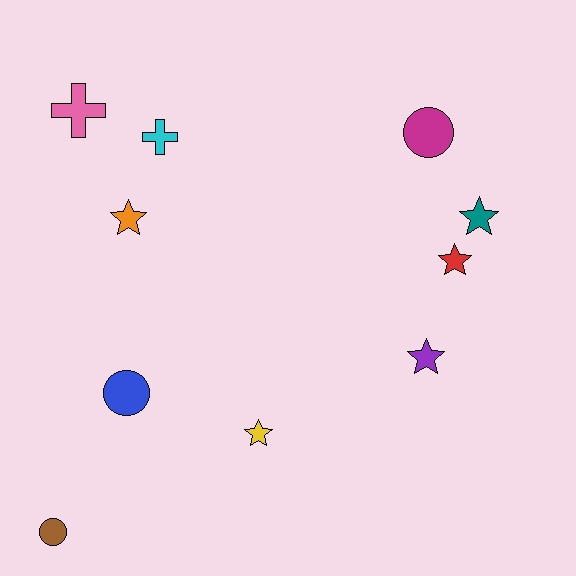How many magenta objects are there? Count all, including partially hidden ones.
There is 1 magenta object.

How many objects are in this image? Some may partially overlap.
There are 10 objects.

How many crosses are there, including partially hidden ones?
There are 2 crosses.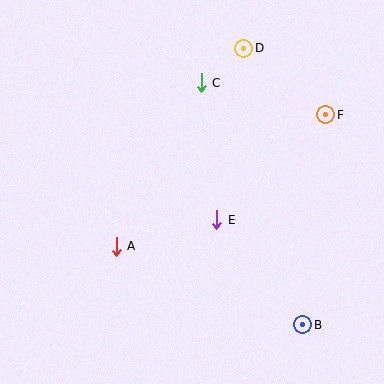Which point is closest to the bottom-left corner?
Point A is closest to the bottom-left corner.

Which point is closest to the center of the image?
Point E at (217, 220) is closest to the center.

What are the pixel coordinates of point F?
Point F is at (326, 115).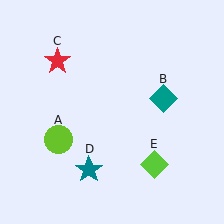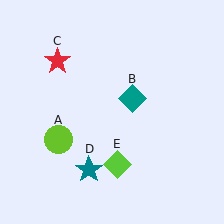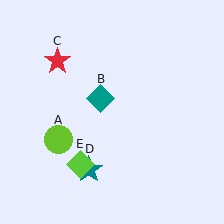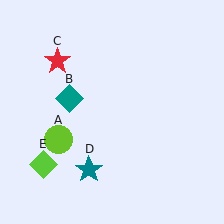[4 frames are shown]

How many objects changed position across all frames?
2 objects changed position: teal diamond (object B), lime diamond (object E).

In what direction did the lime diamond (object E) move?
The lime diamond (object E) moved left.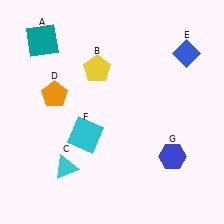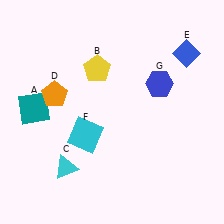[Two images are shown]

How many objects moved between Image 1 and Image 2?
2 objects moved between the two images.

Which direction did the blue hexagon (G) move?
The blue hexagon (G) moved up.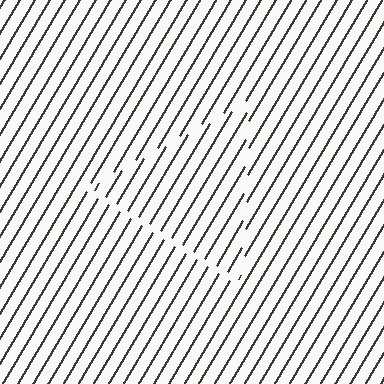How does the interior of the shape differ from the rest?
The interior of the shape contains the same grating, shifted by half a period — the contour is defined by the phase discontinuity where line-ends from the inner and outer gratings abut.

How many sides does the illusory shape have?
3 sides — the line-ends trace a triangle.